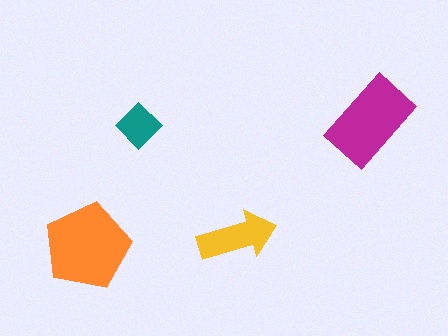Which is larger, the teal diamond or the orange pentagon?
The orange pentagon.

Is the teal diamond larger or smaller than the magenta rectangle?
Smaller.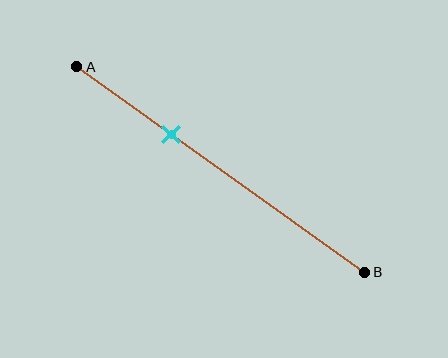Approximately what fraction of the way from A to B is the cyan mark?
The cyan mark is approximately 35% of the way from A to B.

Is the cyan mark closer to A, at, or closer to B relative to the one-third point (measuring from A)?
The cyan mark is approximately at the one-third point of segment AB.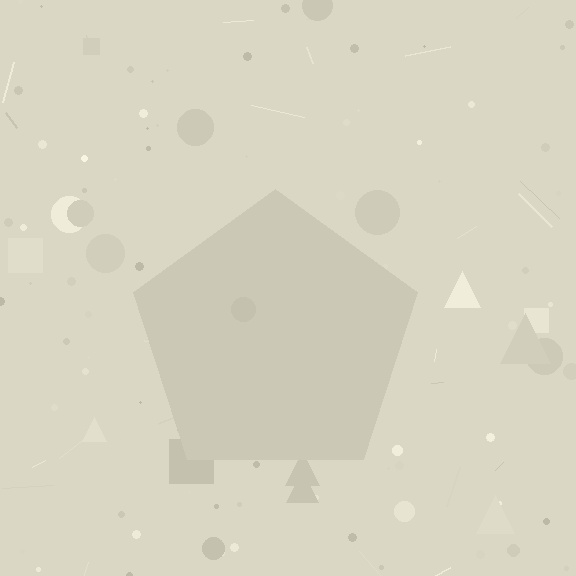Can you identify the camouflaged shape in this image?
The camouflaged shape is a pentagon.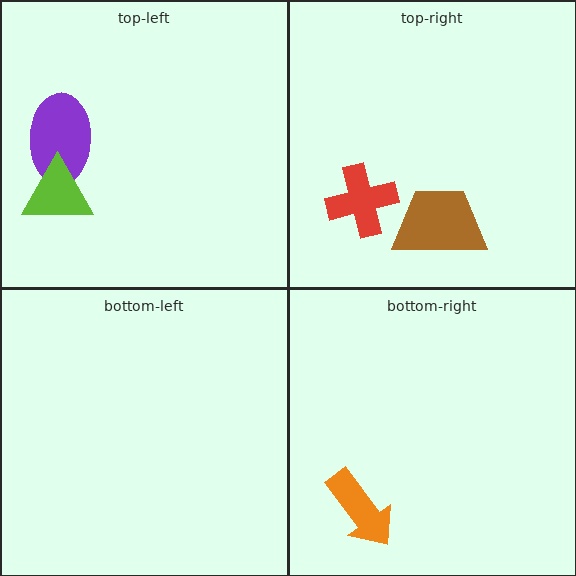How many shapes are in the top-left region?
2.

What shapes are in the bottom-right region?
The orange arrow.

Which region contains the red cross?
The top-right region.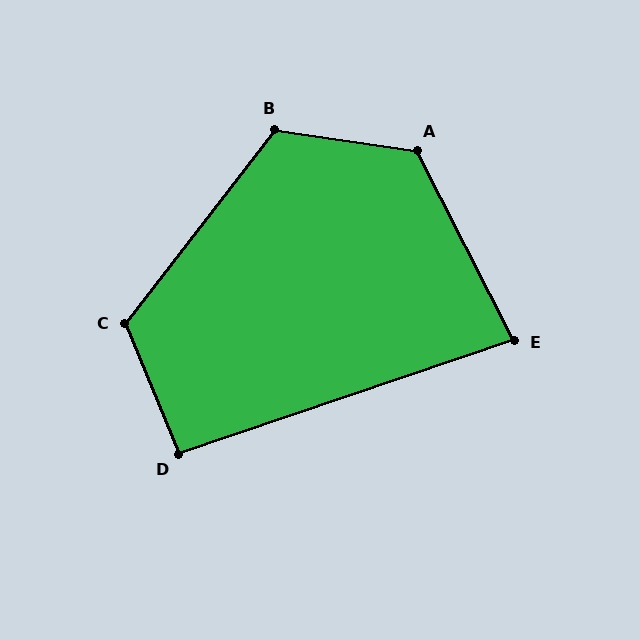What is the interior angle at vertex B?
Approximately 119 degrees (obtuse).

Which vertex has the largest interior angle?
A, at approximately 125 degrees.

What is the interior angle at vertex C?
Approximately 120 degrees (obtuse).